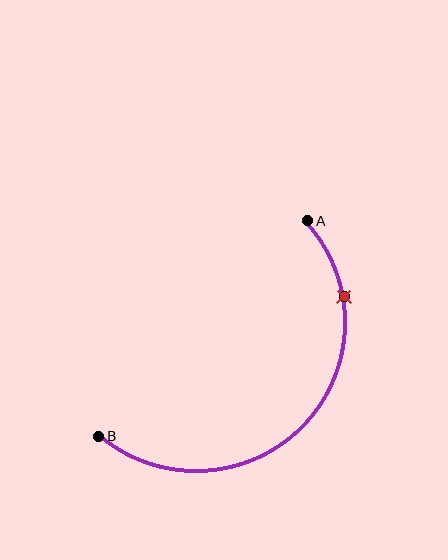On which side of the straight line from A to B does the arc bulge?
The arc bulges below and to the right of the straight line connecting A and B.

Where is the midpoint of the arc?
The arc midpoint is the point on the curve farthest from the straight line joining A and B. It sits below and to the right of that line.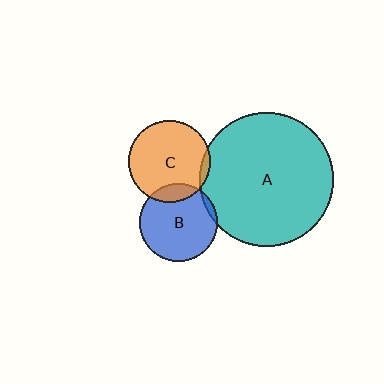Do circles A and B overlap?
Yes.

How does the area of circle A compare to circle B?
Approximately 2.9 times.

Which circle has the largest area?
Circle A (teal).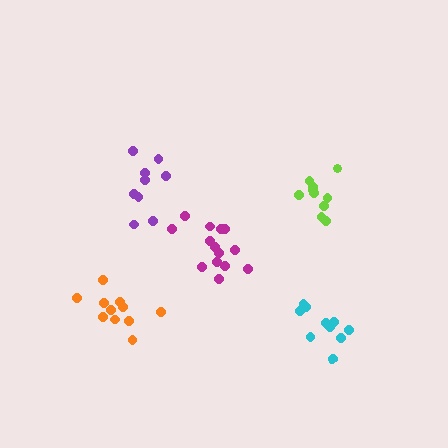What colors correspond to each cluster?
The clusters are colored: lime, magenta, purple, orange, cyan.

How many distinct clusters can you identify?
There are 5 distinct clusters.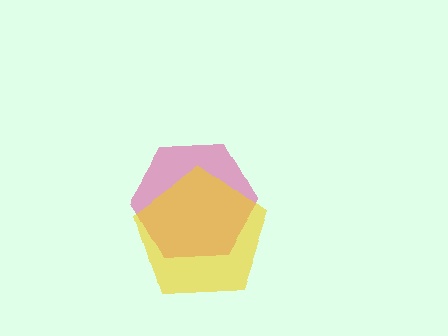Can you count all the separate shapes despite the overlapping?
Yes, there are 2 separate shapes.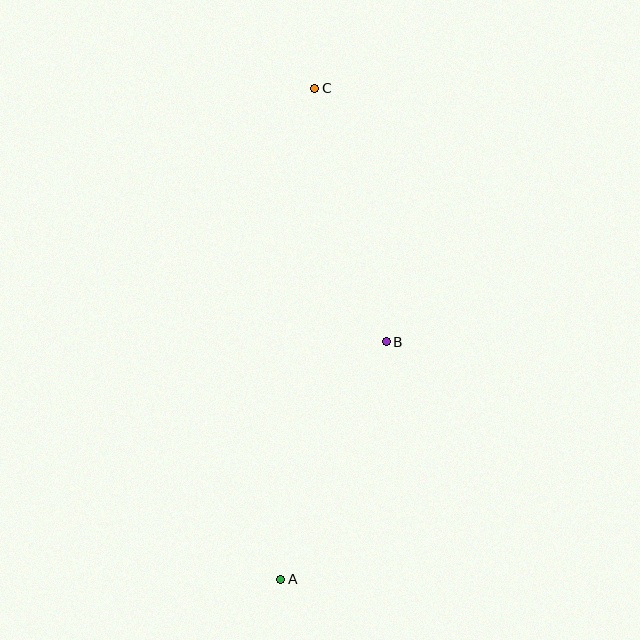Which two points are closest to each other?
Points A and B are closest to each other.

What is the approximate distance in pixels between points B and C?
The distance between B and C is approximately 263 pixels.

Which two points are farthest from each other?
Points A and C are farthest from each other.